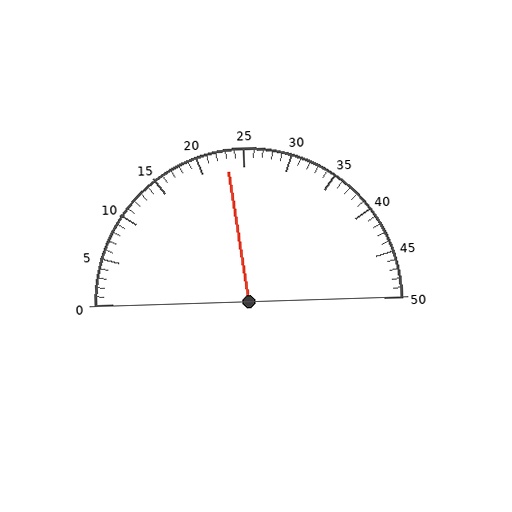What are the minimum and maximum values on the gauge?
The gauge ranges from 0 to 50.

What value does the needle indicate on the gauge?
The needle indicates approximately 23.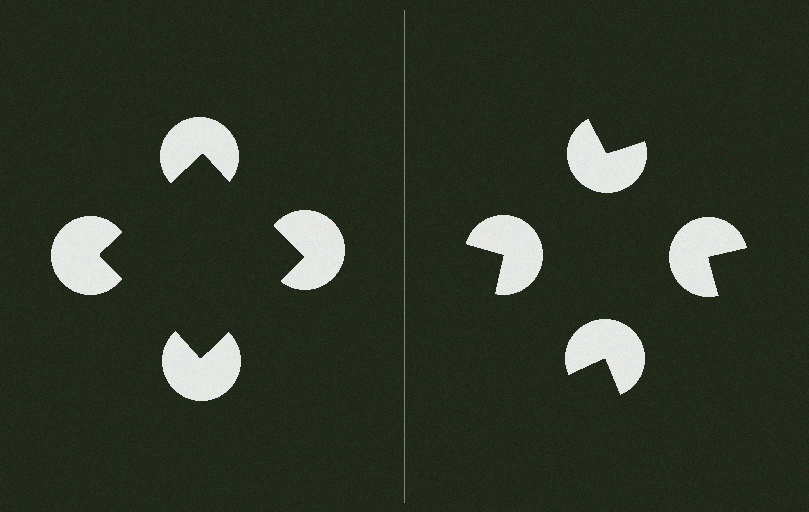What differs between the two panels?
The pac-man discs are positioned identically on both sides; only the wedge orientations differ. On the left they align to a square; on the right they are misaligned.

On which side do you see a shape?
An illusory square appears on the left side. On the right side the wedge cuts are rotated, so no coherent shape forms.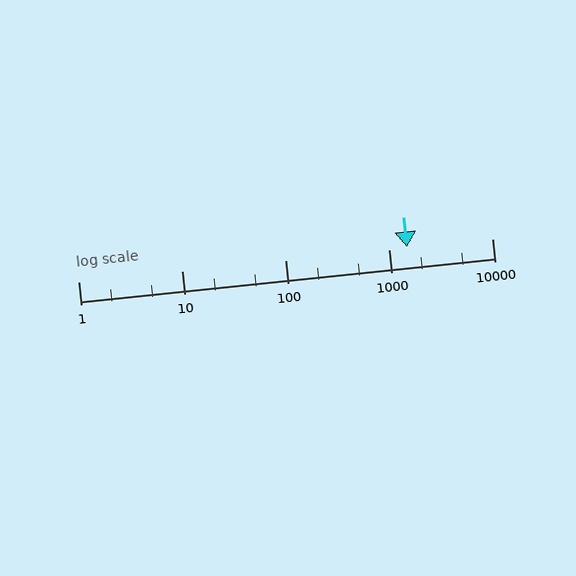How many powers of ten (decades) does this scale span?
The scale spans 4 decades, from 1 to 10000.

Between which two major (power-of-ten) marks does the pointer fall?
The pointer is between 1000 and 10000.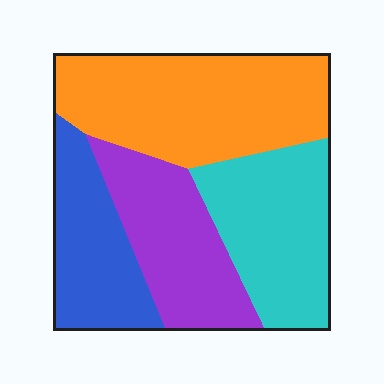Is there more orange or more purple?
Orange.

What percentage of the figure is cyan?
Cyan takes up about one quarter (1/4) of the figure.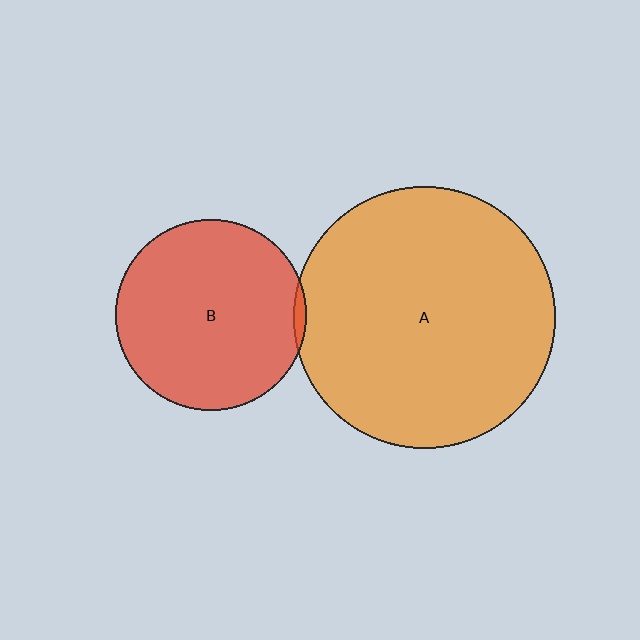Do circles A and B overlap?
Yes.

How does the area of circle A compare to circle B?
Approximately 1.9 times.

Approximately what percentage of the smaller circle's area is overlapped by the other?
Approximately 5%.